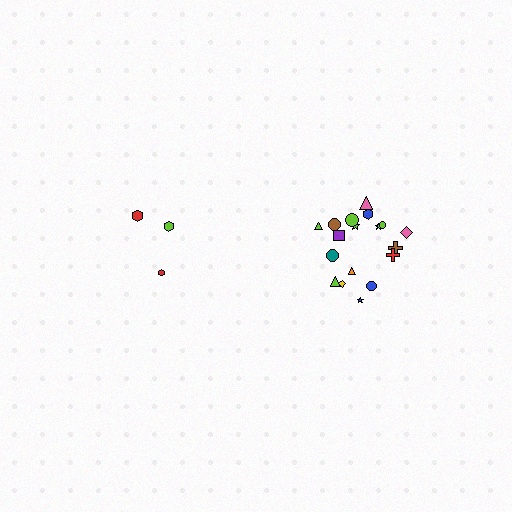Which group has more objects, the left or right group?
The right group.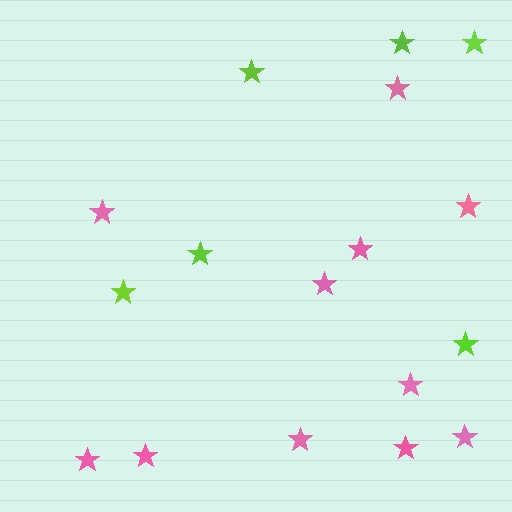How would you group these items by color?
There are 2 groups: one group of lime stars (6) and one group of pink stars (11).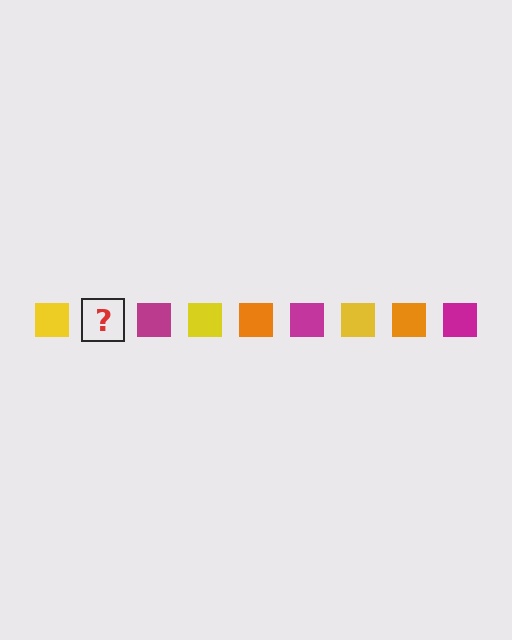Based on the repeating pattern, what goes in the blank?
The blank should be an orange square.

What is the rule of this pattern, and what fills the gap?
The rule is that the pattern cycles through yellow, orange, magenta squares. The gap should be filled with an orange square.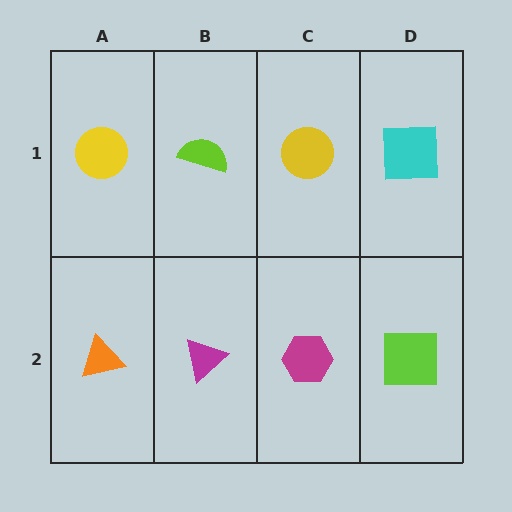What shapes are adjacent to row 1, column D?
A lime square (row 2, column D), a yellow circle (row 1, column C).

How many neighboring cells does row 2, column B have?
3.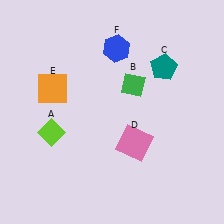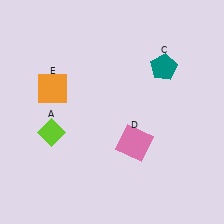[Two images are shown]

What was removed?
The green diamond (B), the blue hexagon (F) were removed in Image 2.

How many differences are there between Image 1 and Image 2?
There are 2 differences between the two images.